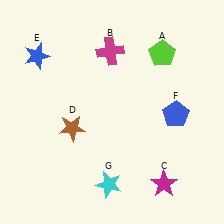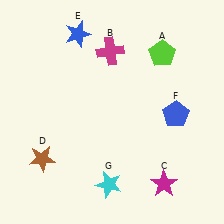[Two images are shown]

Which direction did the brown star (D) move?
The brown star (D) moved down.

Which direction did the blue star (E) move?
The blue star (E) moved right.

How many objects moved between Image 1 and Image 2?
2 objects moved between the two images.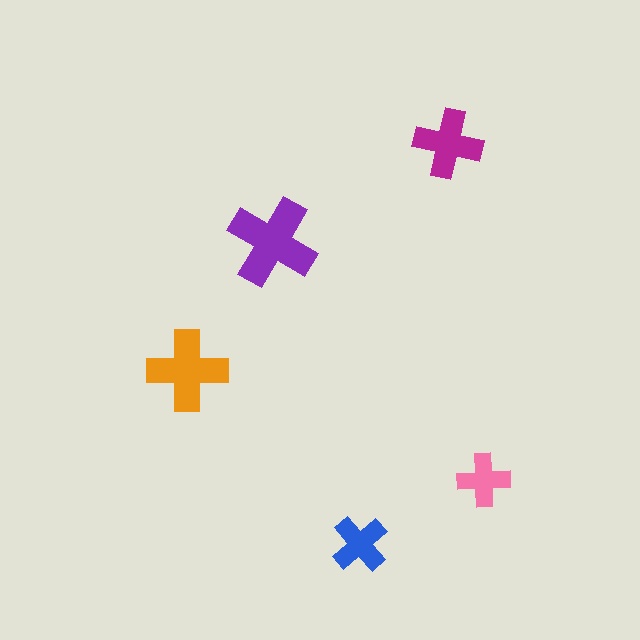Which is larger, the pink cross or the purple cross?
The purple one.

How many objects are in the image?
There are 5 objects in the image.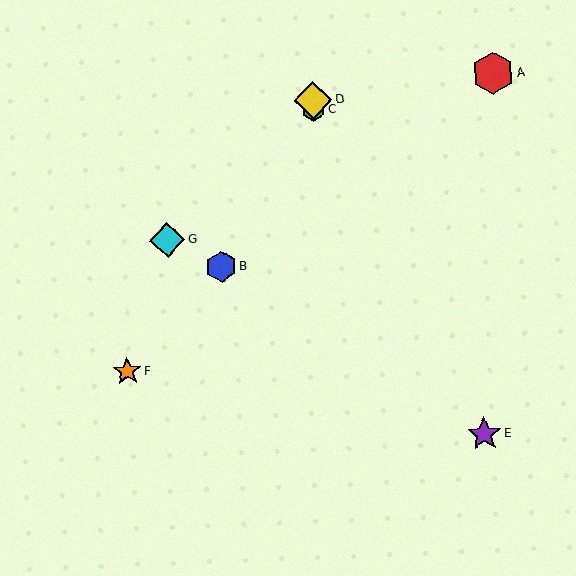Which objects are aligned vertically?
Objects C, D are aligned vertically.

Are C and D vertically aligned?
Yes, both are at x≈313.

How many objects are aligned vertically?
2 objects (C, D) are aligned vertically.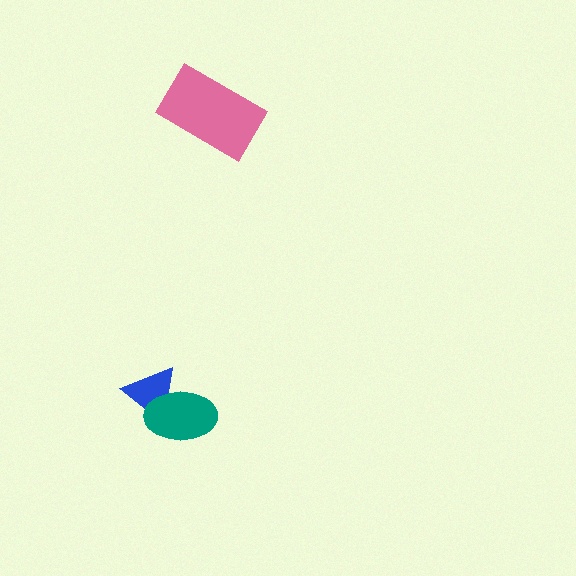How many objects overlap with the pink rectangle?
0 objects overlap with the pink rectangle.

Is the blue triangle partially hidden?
Yes, it is partially covered by another shape.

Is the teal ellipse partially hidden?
No, no other shape covers it.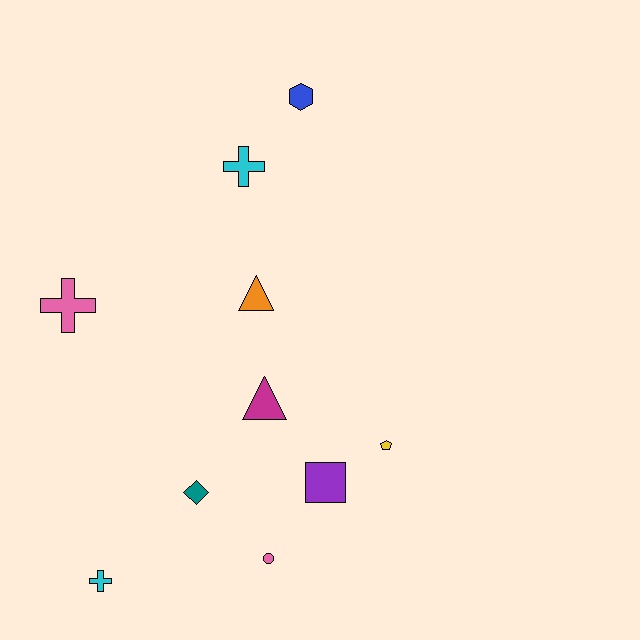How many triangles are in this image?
There are 2 triangles.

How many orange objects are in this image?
There is 1 orange object.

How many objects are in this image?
There are 10 objects.